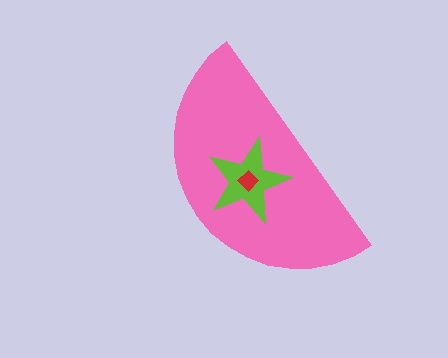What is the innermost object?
The red diamond.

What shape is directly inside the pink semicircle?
The lime star.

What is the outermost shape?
The pink semicircle.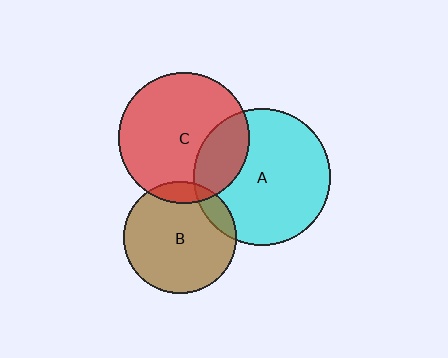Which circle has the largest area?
Circle A (cyan).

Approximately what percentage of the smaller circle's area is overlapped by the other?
Approximately 10%.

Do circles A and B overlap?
Yes.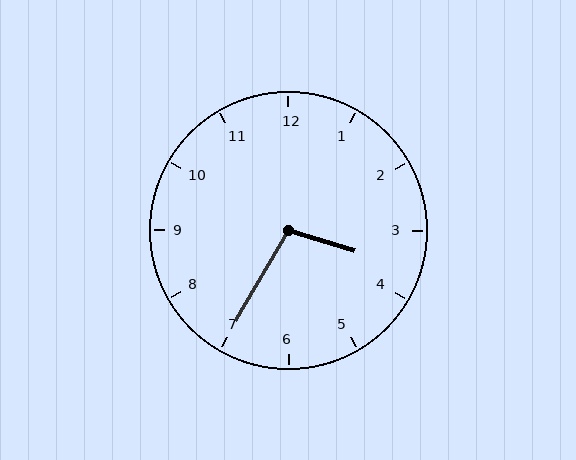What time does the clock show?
3:35.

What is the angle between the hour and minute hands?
Approximately 102 degrees.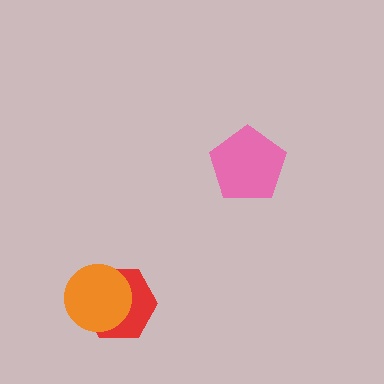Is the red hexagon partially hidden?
Yes, it is partially covered by another shape.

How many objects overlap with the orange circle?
1 object overlaps with the orange circle.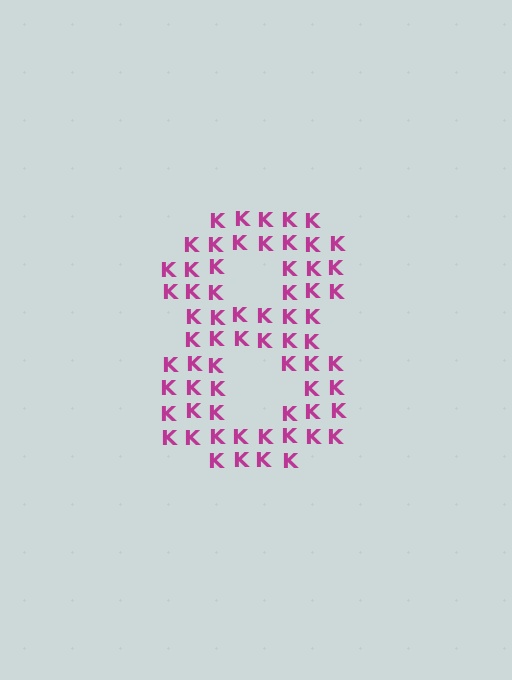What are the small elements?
The small elements are letter K's.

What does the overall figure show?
The overall figure shows the digit 8.